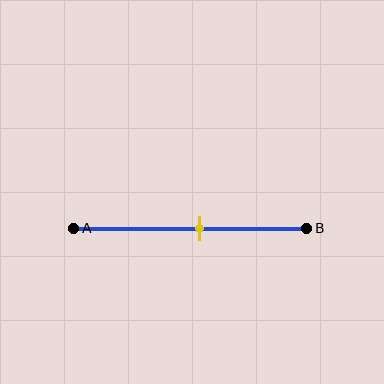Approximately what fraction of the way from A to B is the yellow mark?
The yellow mark is approximately 55% of the way from A to B.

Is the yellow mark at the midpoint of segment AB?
No, the mark is at about 55% from A, not at the 50% midpoint.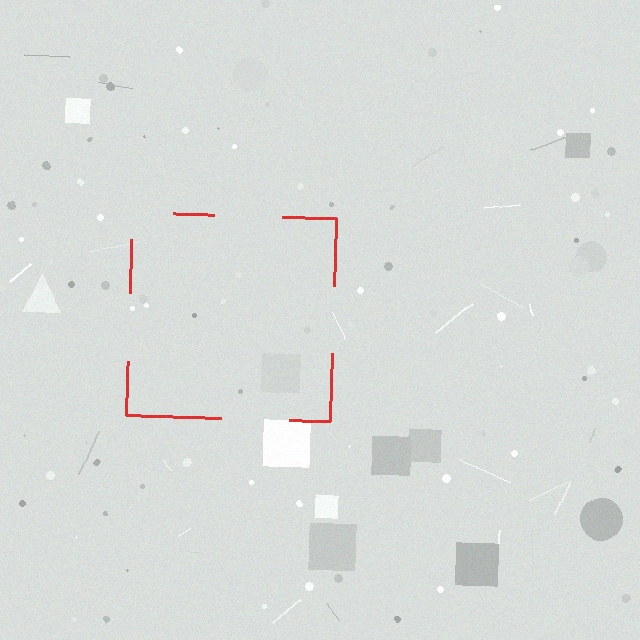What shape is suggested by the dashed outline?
The dashed outline suggests a square.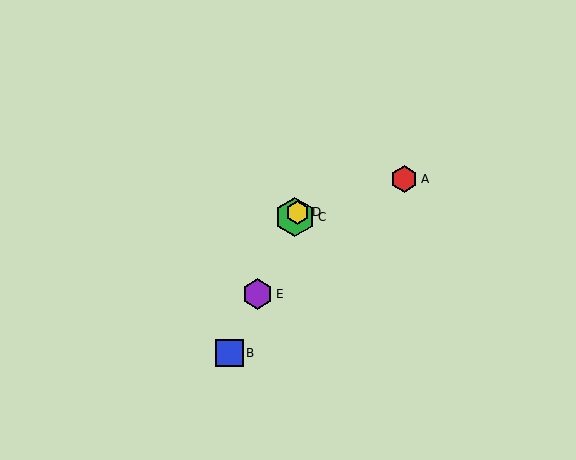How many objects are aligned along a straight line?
4 objects (B, C, D, E) are aligned along a straight line.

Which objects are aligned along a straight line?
Objects B, C, D, E are aligned along a straight line.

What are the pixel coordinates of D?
Object D is at (297, 212).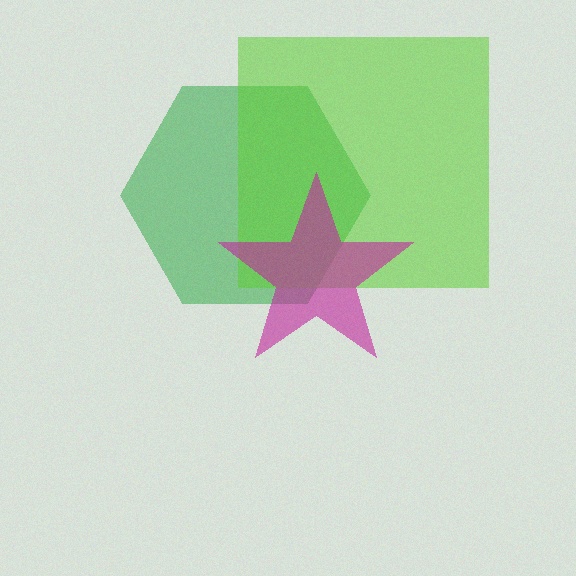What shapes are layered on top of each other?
The layered shapes are: a green hexagon, a lime square, a magenta star.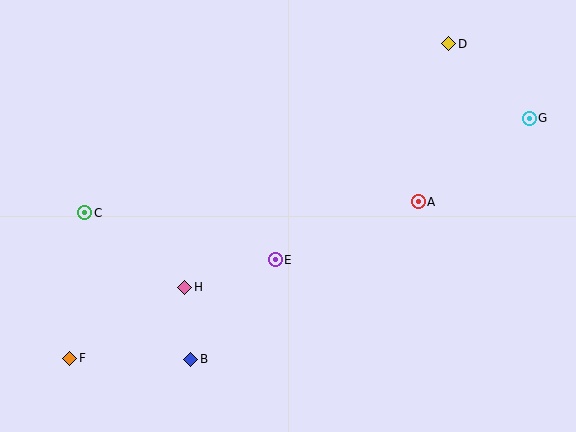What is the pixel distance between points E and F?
The distance between E and F is 228 pixels.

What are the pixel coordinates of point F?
Point F is at (70, 358).